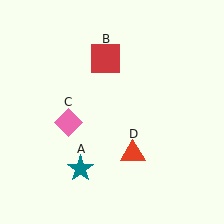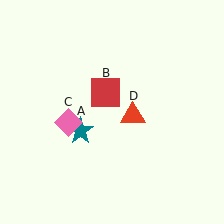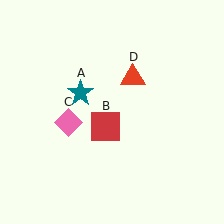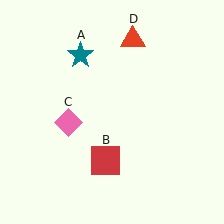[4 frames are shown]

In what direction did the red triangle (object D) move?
The red triangle (object D) moved up.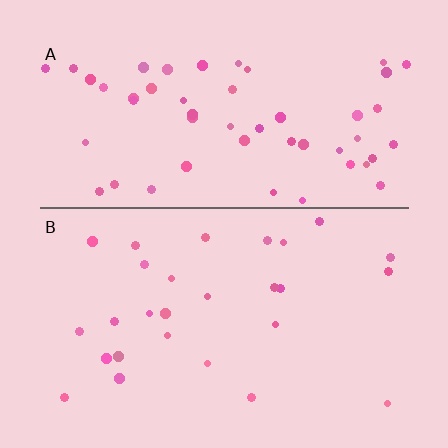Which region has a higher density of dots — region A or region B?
A (the top).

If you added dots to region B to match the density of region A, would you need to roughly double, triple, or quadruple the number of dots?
Approximately double.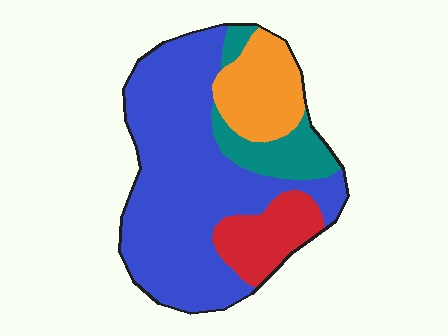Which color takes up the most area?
Blue, at roughly 60%.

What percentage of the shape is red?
Red takes up less than a sixth of the shape.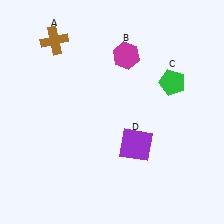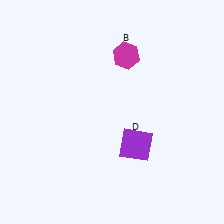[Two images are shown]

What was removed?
The brown cross (A), the green pentagon (C) were removed in Image 2.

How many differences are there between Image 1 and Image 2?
There are 2 differences between the two images.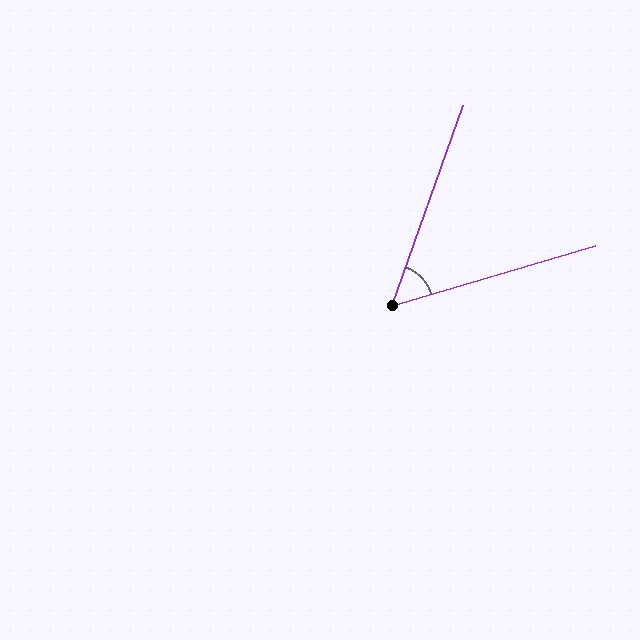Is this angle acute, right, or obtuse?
It is acute.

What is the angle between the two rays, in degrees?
Approximately 54 degrees.